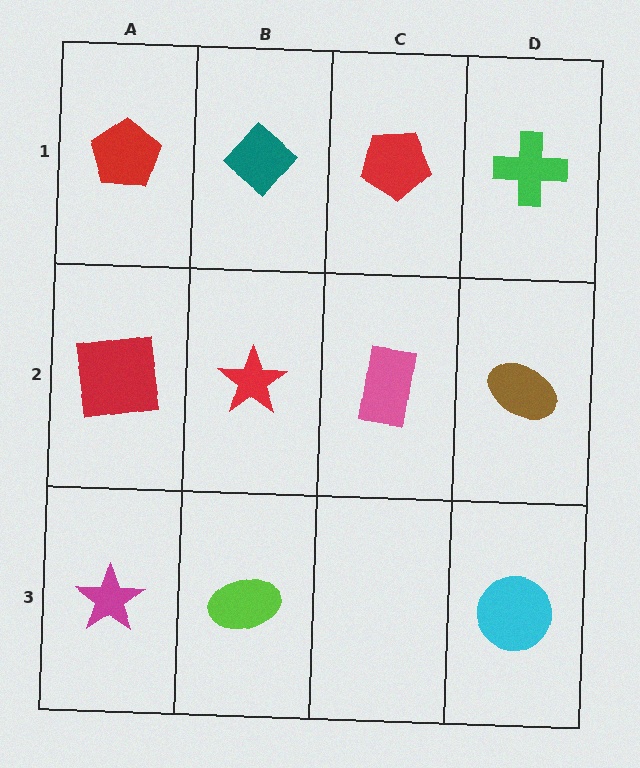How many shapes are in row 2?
4 shapes.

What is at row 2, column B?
A red star.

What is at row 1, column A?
A red pentagon.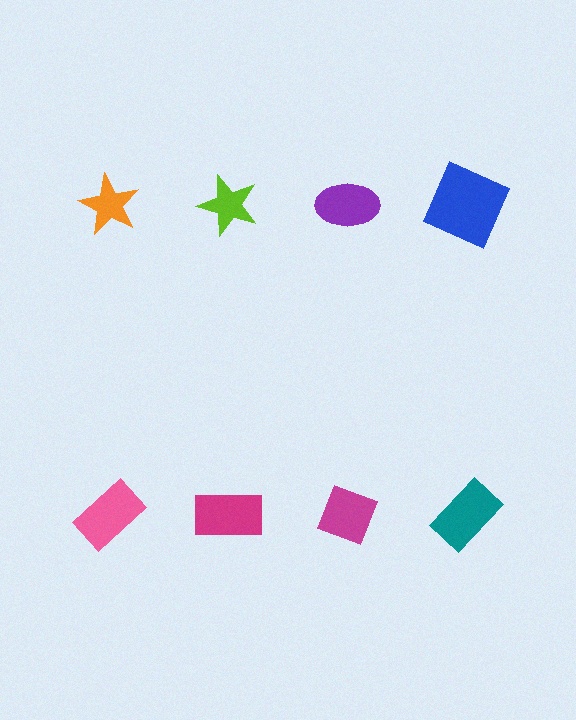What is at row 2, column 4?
A teal rectangle.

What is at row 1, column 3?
A purple ellipse.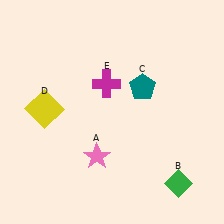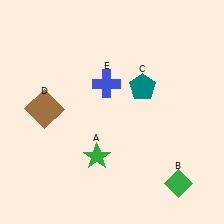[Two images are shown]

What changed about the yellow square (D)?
In Image 1, D is yellow. In Image 2, it changed to brown.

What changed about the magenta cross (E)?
In Image 1, E is magenta. In Image 2, it changed to blue.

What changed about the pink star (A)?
In Image 1, A is pink. In Image 2, it changed to green.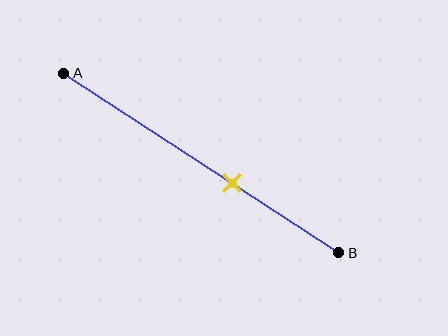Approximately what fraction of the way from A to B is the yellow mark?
The yellow mark is approximately 60% of the way from A to B.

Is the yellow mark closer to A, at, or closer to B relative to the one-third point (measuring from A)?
The yellow mark is closer to point B than the one-third point of segment AB.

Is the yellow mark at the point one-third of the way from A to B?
No, the mark is at about 60% from A, not at the 33% one-third point.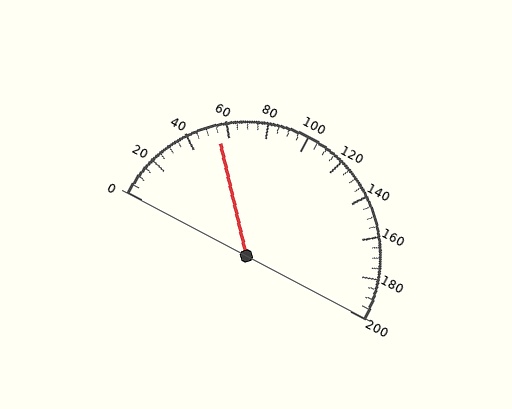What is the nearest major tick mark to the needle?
The nearest major tick mark is 60.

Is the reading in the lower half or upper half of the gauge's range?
The reading is in the lower half of the range (0 to 200).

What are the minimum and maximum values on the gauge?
The gauge ranges from 0 to 200.